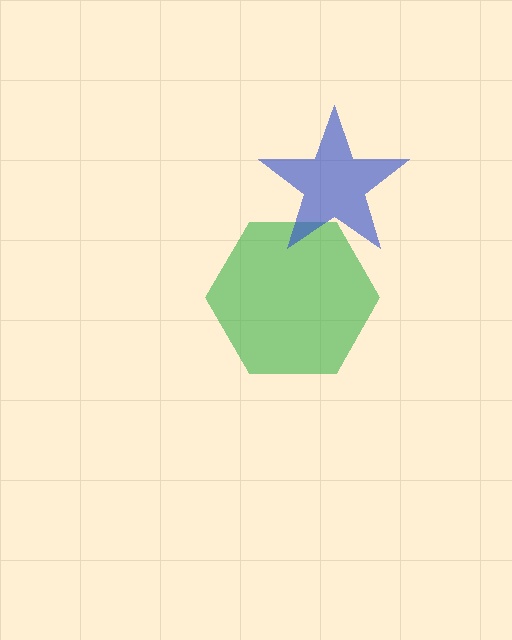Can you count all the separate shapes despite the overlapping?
Yes, there are 2 separate shapes.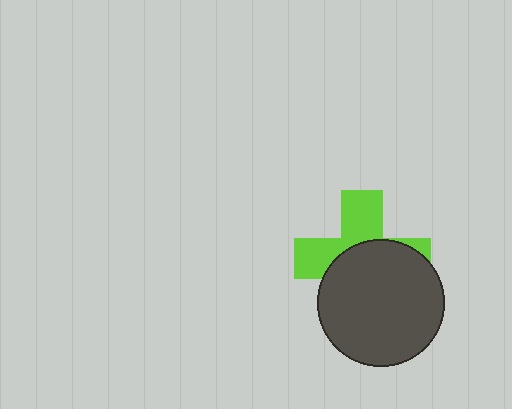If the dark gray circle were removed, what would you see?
You would see the complete lime cross.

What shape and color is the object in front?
The object in front is a dark gray circle.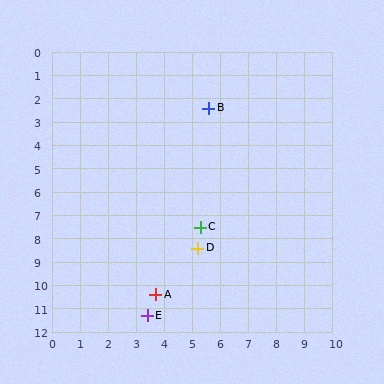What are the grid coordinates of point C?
Point C is at approximately (5.3, 7.5).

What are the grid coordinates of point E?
Point E is at approximately (3.4, 11.3).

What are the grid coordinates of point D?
Point D is at approximately (5.2, 8.4).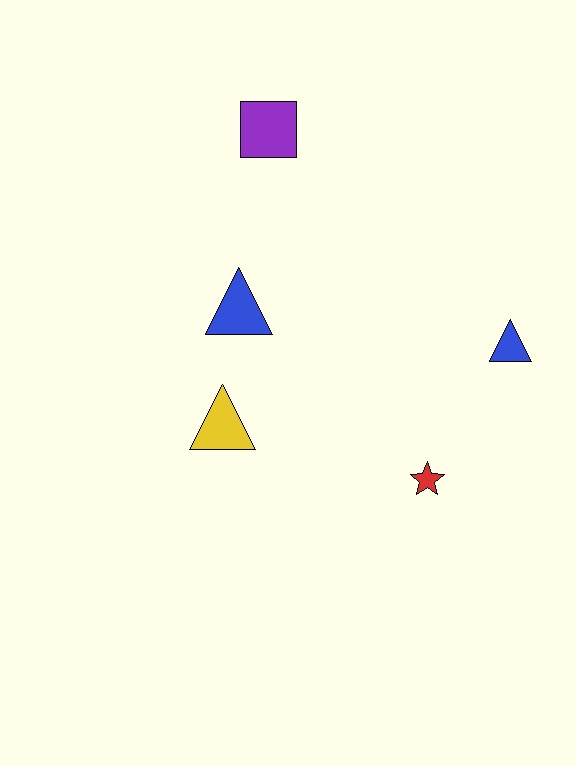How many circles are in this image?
There are no circles.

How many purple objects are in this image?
There is 1 purple object.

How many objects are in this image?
There are 5 objects.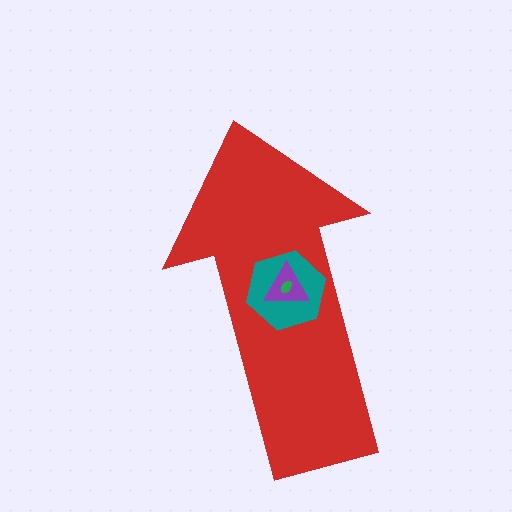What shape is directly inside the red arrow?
The teal hexagon.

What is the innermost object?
The green ellipse.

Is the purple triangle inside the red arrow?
Yes.